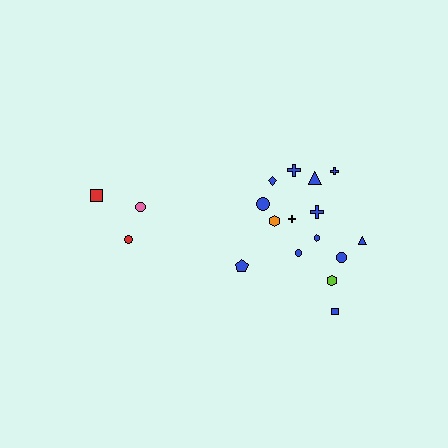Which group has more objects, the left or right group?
The right group.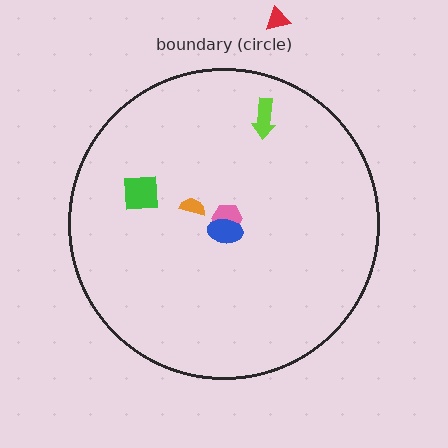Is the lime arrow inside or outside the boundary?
Inside.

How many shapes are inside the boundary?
5 inside, 1 outside.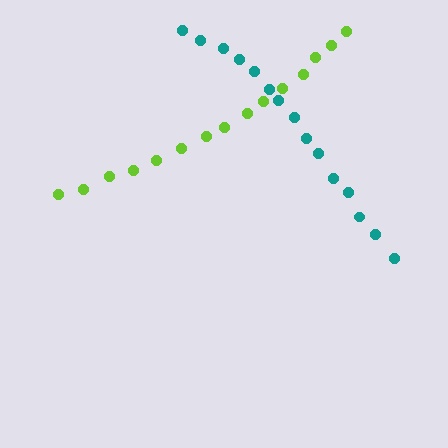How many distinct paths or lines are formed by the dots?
There are 2 distinct paths.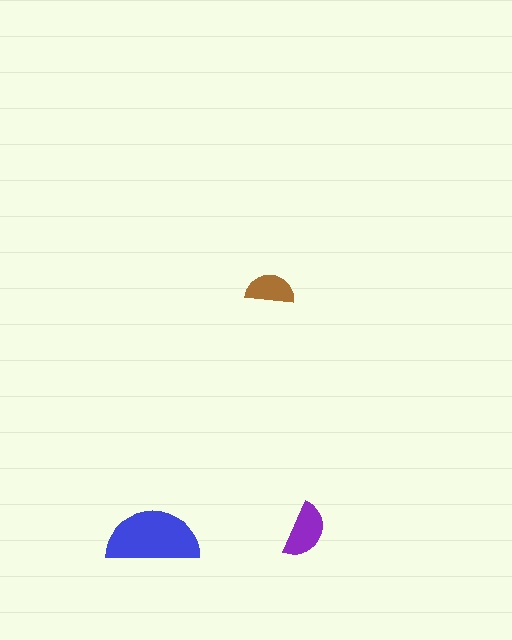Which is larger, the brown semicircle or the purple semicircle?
The purple one.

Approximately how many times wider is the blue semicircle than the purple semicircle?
About 1.5 times wider.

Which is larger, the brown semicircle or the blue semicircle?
The blue one.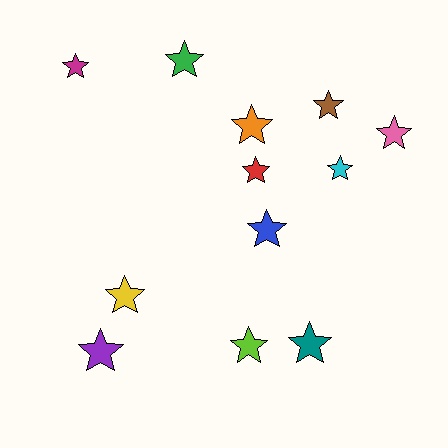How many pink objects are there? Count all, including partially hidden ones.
There is 1 pink object.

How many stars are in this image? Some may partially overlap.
There are 12 stars.